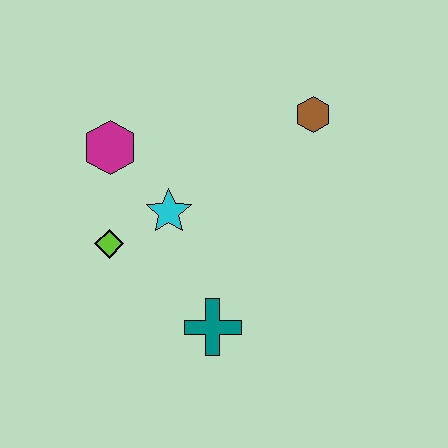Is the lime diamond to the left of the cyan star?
Yes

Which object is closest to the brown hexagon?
The cyan star is closest to the brown hexagon.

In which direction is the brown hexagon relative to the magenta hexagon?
The brown hexagon is to the right of the magenta hexagon.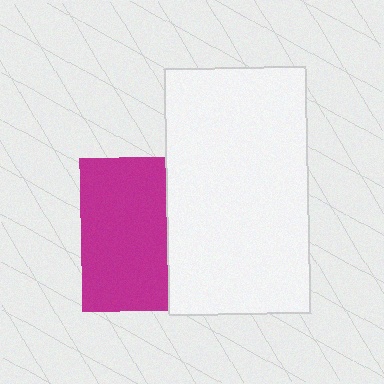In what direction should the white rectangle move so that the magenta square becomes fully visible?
The white rectangle should move right. That is the shortest direction to clear the overlap and leave the magenta square fully visible.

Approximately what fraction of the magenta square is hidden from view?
Roughly 44% of the magenta square is hidden behind the white rectangle.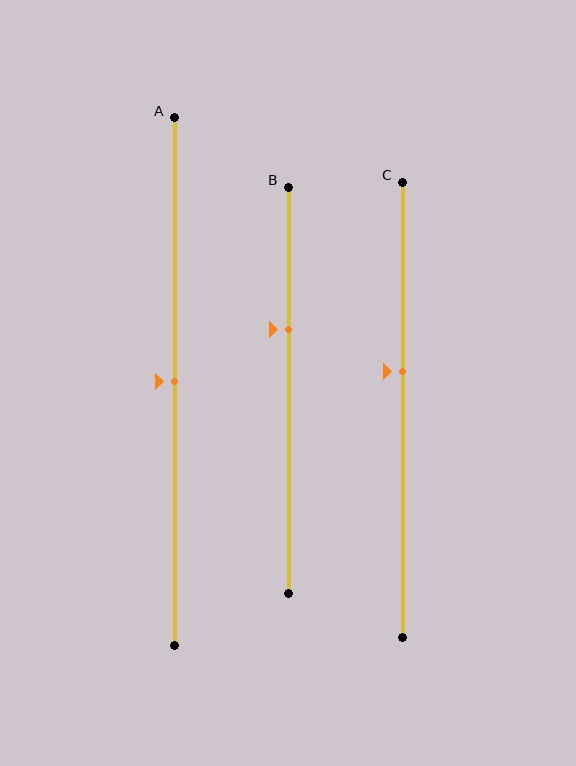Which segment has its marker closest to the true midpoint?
Segment A has its marker closest to the true midpoint.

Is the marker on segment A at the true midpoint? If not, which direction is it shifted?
Yes, the marker on segment A is at the true midpoint.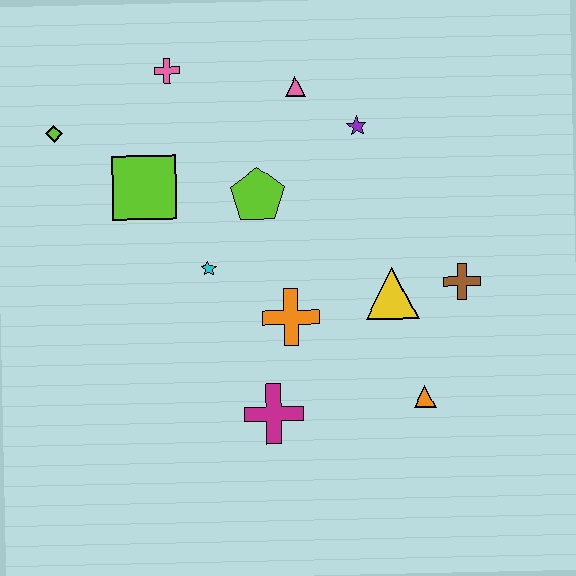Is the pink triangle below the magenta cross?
No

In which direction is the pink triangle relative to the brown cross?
The pink triangle is above the brown cross.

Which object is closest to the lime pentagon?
The cyan star is closest to the lime pentagon.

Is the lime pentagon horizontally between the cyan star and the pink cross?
No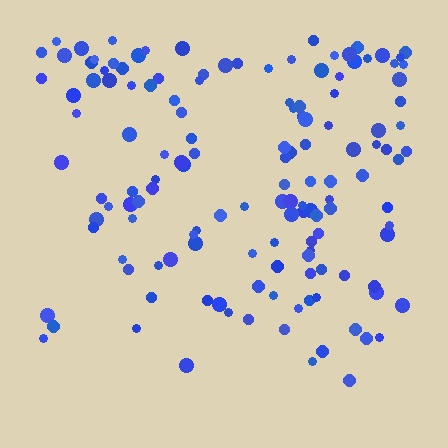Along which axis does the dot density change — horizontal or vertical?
Vertical.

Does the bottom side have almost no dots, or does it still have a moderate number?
Still a moderate number, just noticeably fewer than the top.